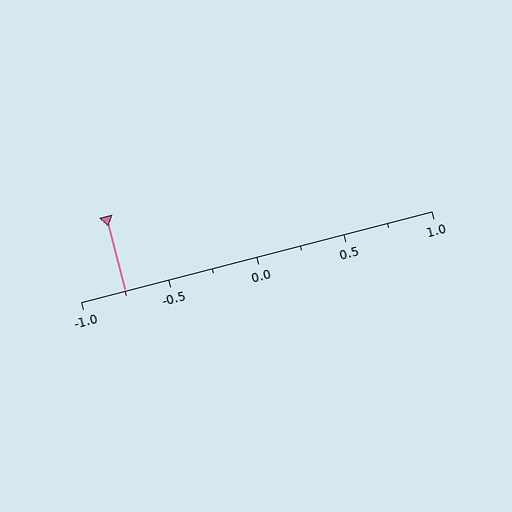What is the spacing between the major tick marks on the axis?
The major ticks are spaced 0.5 apart.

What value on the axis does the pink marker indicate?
The marker indicates approximately -0.75.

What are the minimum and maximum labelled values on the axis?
The axis runs from -1.0 to 1.0.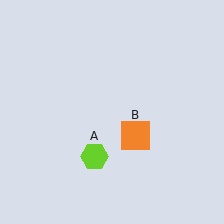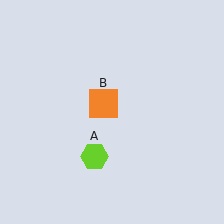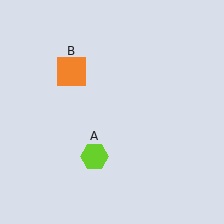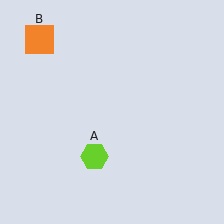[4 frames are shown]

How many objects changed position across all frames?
1 object changed position: orange square (object B).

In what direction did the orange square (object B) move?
The orange square (object B) moved up and to the left.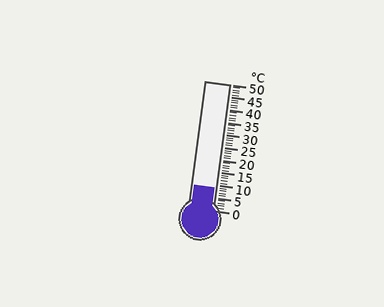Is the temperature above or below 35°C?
The temperature is below 35°C.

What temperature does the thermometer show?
The thermometer shows approximately 9°C.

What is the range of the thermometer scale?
The thermometer scale ranges from 0°C to 50°C.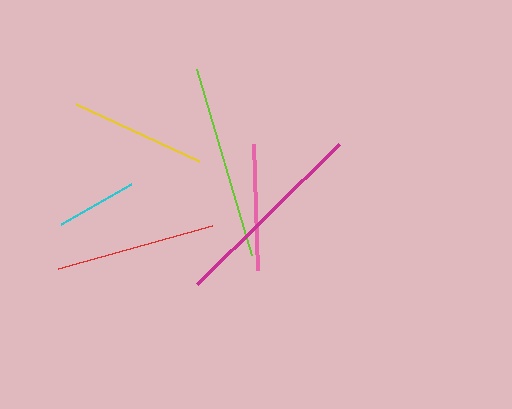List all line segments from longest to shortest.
From longest to shortest: magenta, lime, red, yellow, pink, cyan.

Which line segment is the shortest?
The cyan line is the shortest at approximately 80 pixels.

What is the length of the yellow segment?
The yellow segment is approximately 135 pixels long.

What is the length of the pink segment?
The pink segment is approximately 126 pixels long.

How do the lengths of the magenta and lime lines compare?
The magenta and lime lines are approximately the same length.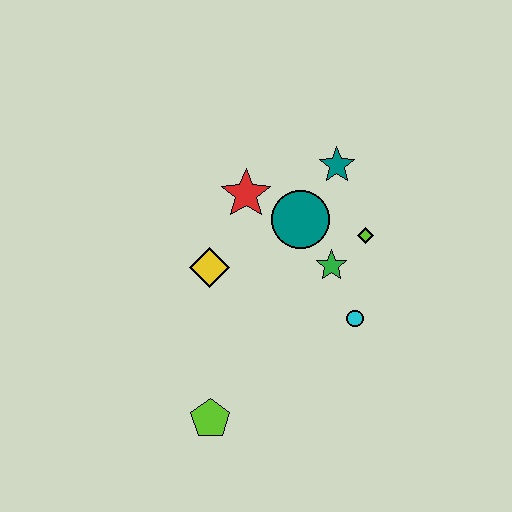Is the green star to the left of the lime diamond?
Yes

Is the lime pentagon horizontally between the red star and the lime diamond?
No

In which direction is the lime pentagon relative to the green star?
The lime pentagon is below the green star.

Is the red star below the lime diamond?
No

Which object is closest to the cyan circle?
The green star is closest to the cyan circle.